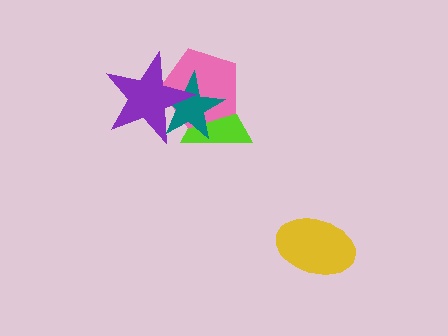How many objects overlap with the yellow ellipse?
0 objects overlap with the yellow ellipse.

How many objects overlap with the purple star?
3 objects overlap with the purple star.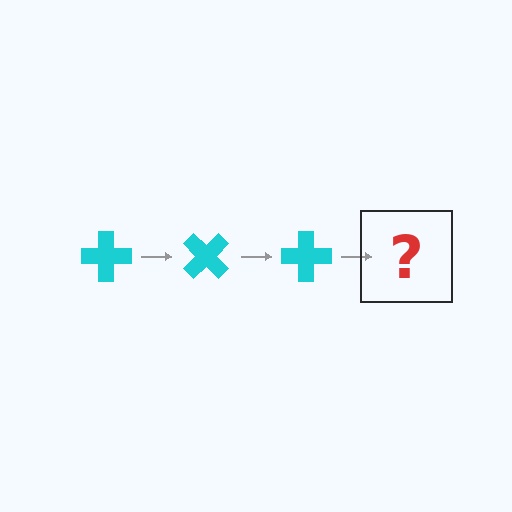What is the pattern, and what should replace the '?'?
The pattern is that the cross rotates 45 degrees each step. The '?' should be a cyan cross rotated 135 degrees.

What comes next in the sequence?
The next element should be a cyan cross rotated 135 degrees.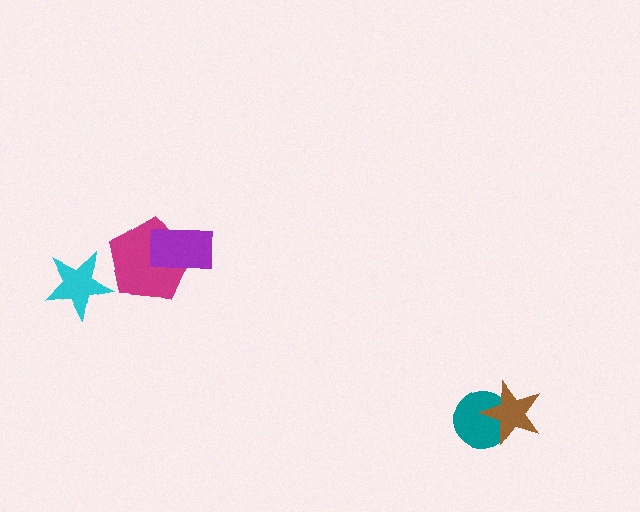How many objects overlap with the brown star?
1 object overlaps with the brown star.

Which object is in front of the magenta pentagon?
The purple rectangle is in front of the magenta pentagon.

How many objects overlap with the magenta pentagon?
1 object overlaps with the magenta pentagon.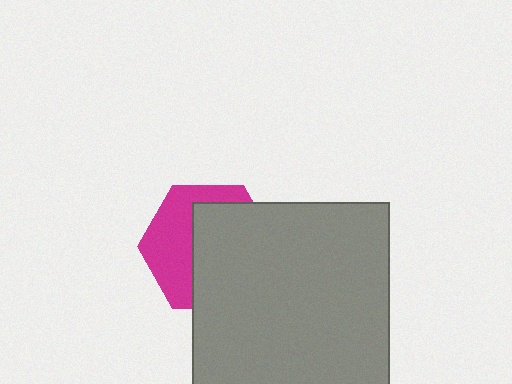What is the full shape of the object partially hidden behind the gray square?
The partially hidden object is a magenta hexagon.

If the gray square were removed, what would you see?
You would see the complete magenta hexagon.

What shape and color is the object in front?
The object in front is a gray square.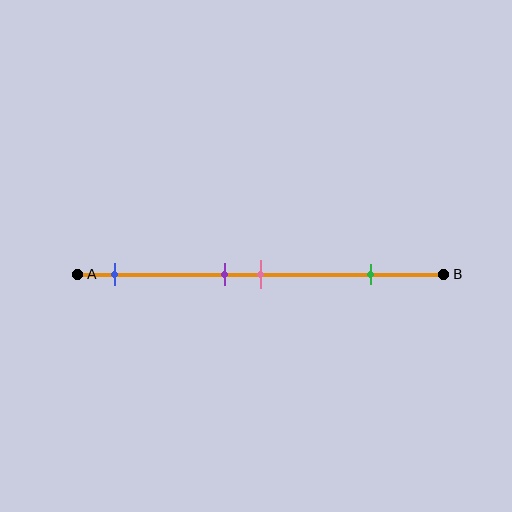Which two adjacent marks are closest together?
The purple and pink marks are the closest adjacent pair.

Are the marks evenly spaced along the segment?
No, the marks are not evenly spaced.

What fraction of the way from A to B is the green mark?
The green mark is approximately 80% (0.8) of the way from A to B.